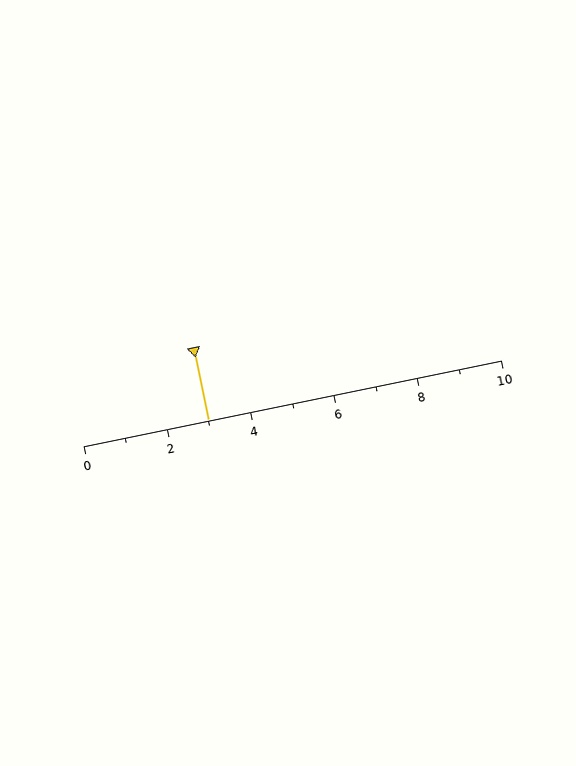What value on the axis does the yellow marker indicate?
The marker indicates approximately 3.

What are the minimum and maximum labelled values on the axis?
The axis runs from 0 to 10.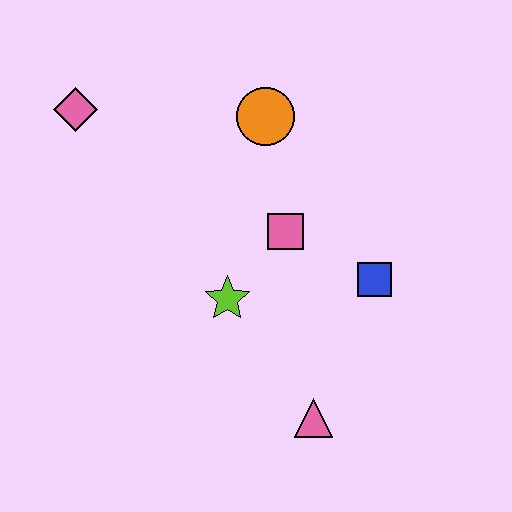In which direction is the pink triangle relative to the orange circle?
The pink triangle is below the orange circle.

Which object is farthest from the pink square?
The pink diamond is farthest from the pink square.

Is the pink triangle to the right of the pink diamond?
Yes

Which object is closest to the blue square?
The pink square is closest to the blue square.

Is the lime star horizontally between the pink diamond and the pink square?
Yes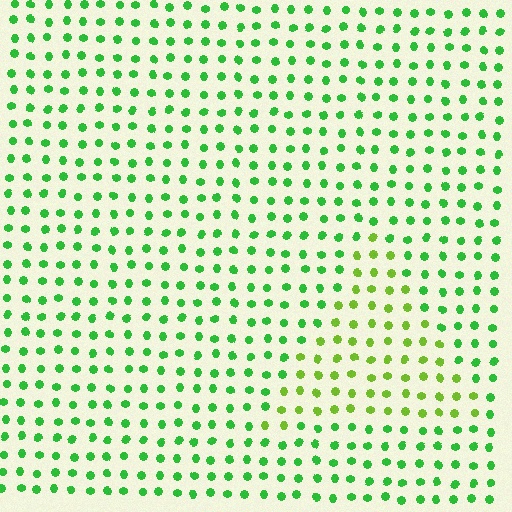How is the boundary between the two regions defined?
The boundary is defined purely by a slight shift in hue (about 33 degrees). Spacing, size, and orientation are identical on both sides.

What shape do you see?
I see a triangle.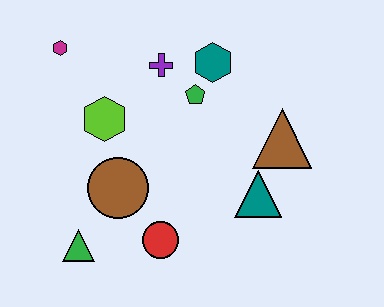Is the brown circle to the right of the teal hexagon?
No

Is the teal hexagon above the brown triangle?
Yes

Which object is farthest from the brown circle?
The brown triangle is farthest from the brown circle.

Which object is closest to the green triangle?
The brown circle is closest to the green triangle.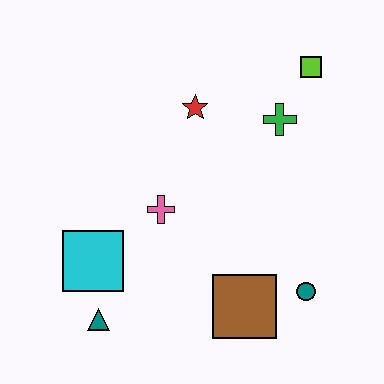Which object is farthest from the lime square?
The teal triangle is farthest from the lime square.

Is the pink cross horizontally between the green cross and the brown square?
No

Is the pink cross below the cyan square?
No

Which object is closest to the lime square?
The green cross is closest to the lime square.